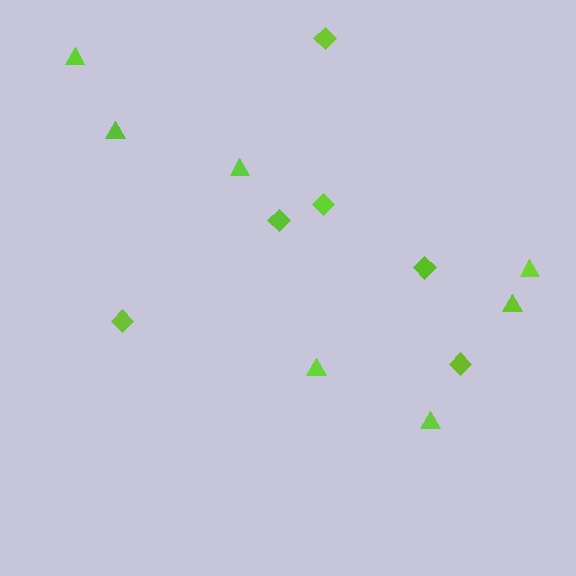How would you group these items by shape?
There are 2 groups: one group of triangles (7) and one group of diamonds (6).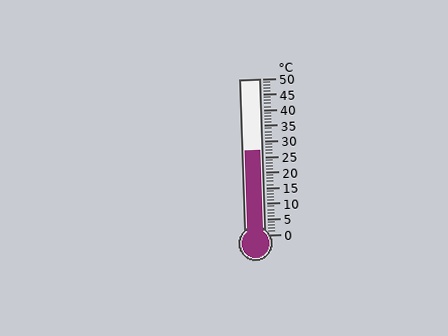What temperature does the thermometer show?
The thermometer shows approximately 27°C.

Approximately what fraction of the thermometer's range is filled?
The thermometer is filled to approximately 55% of its range.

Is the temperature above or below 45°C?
The temperature is below 45°C.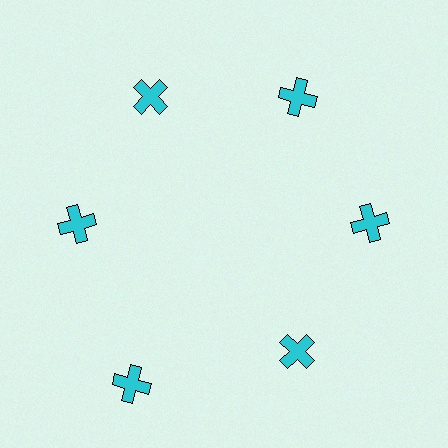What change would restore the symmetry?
The symmetry would be restored by moving it inward, back onto the ring so that all 6 crosses sit at equal angles and equal distance from the center.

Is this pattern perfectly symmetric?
No. The 6 cyan crosses are arranged in a ring, but one element near the 7 o'clock position is pushed outward from the center, breaking the 6-fold rotational symmetry.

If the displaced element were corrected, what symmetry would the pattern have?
It would have 6-fold rotational symmetry — the pattern would map onto itself every 60 degrees.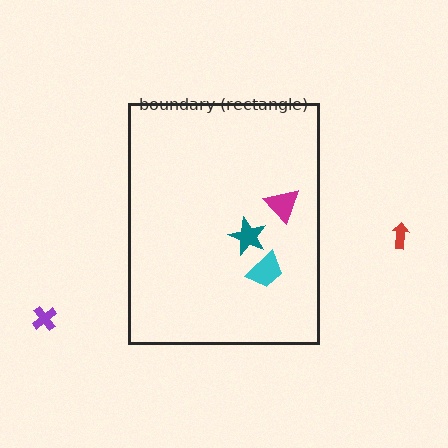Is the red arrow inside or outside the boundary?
Outside.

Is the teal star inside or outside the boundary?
Inside.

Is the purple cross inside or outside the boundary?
Outside.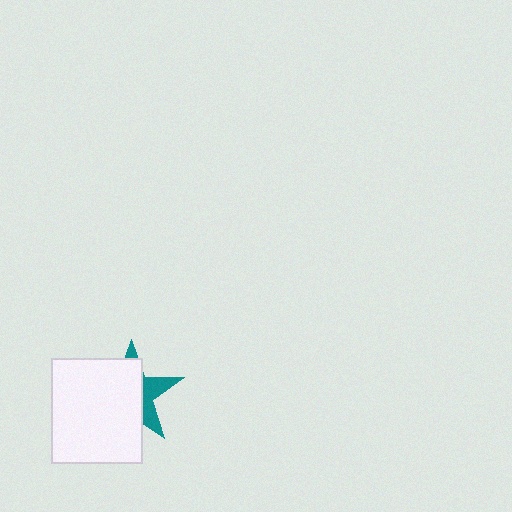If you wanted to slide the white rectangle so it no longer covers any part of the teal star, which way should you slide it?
Slide it left — that is the most direct way to separate the two shapes.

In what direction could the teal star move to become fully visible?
The teal star could move right. That would shift it out from behind the white rectangle entirely.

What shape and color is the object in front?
The object in front is a white rectangle.